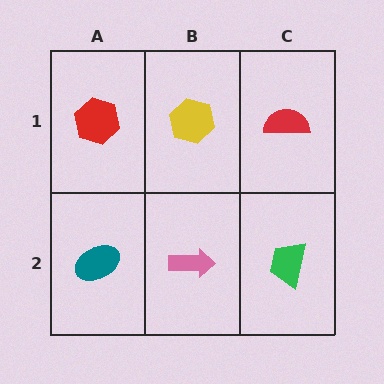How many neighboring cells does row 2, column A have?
2.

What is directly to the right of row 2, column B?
A green trapezoid.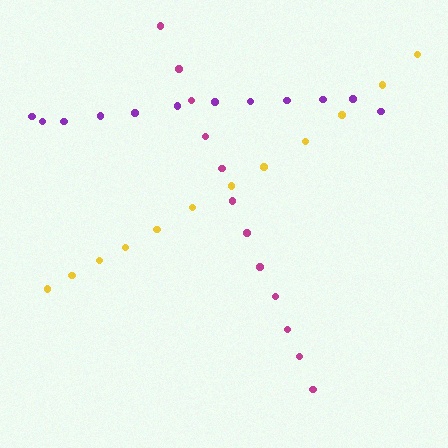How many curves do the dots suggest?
There are 3 distinct paths.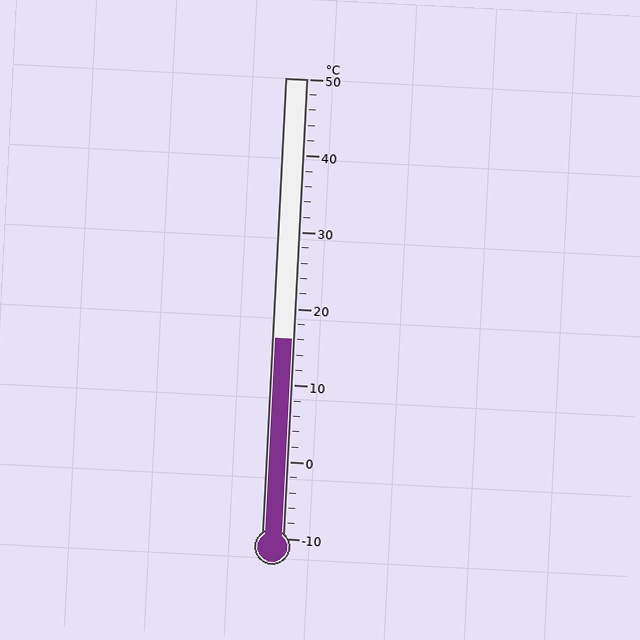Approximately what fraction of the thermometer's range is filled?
The thermometer is filled to approximately 45% of its range.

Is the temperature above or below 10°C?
The temperature is above 10°C.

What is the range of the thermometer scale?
The thermometer scale ranges from -10°C to 50°C.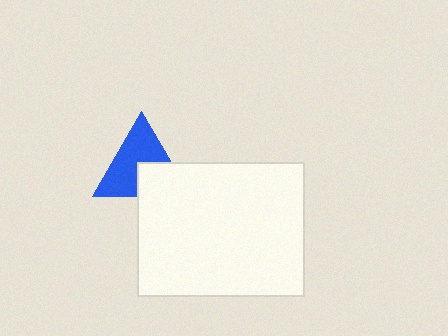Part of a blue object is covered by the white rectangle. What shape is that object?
It is a triangle.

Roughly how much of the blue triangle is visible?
About half of it is visible (roughly 64%).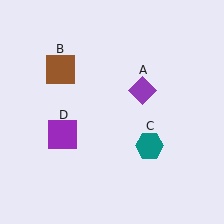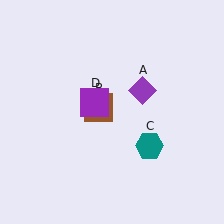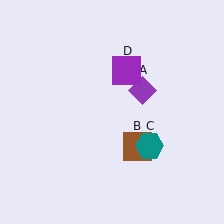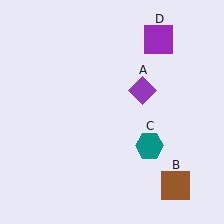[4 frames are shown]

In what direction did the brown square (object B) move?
The brown square (object B) moved down and to the right.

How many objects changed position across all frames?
2 objects changed position: brown square (object B), purple square (object D).